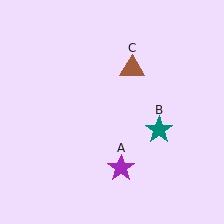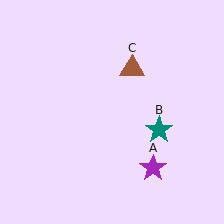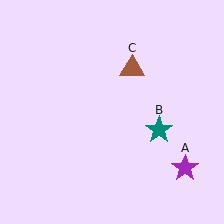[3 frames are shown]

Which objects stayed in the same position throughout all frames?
Teal star (object B) and brown triangle (object C) remained stationary.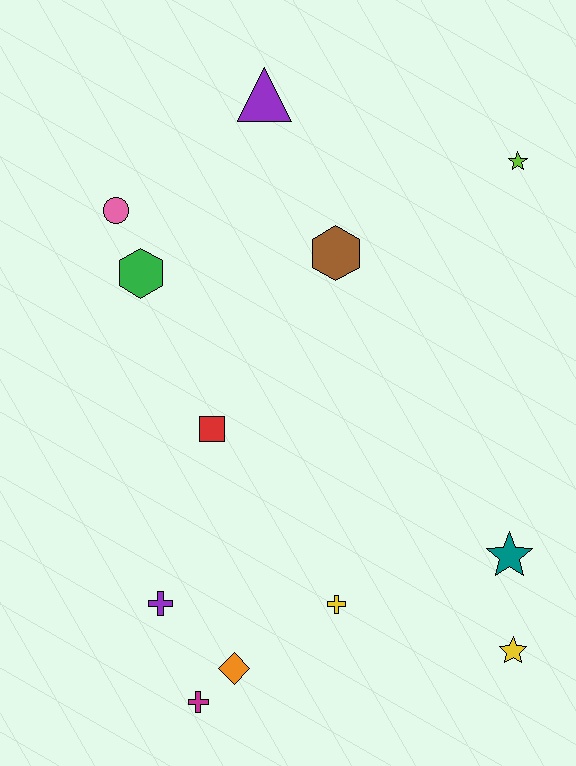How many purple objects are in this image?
There are 2 purple objects.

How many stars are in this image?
There are 3 stars.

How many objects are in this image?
There are 12 objects.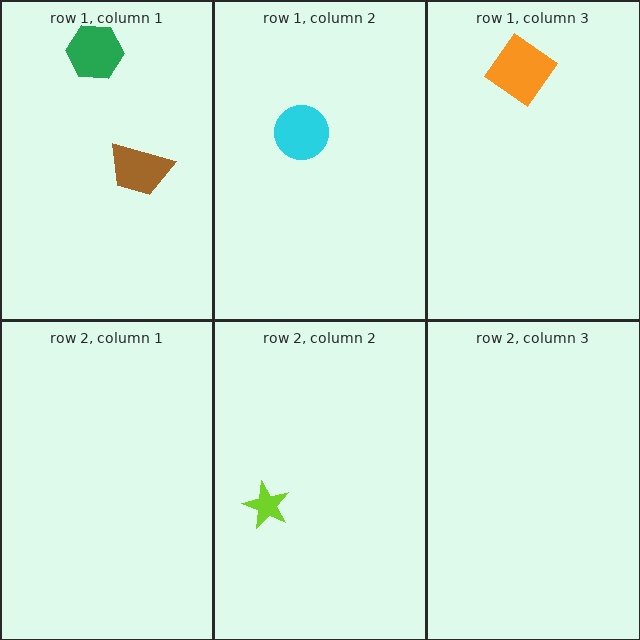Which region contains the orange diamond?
The row 1, column 3 region.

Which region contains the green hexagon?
The row 1, column 1 region.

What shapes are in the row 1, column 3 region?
The orange diamond.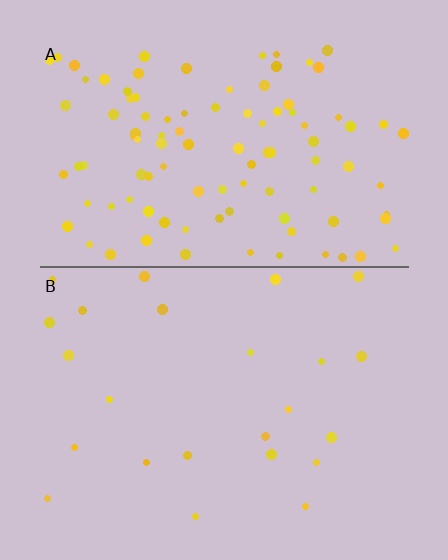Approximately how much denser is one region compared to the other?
Approximately 4.1× — region A over region B.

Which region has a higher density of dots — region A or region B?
A (the top).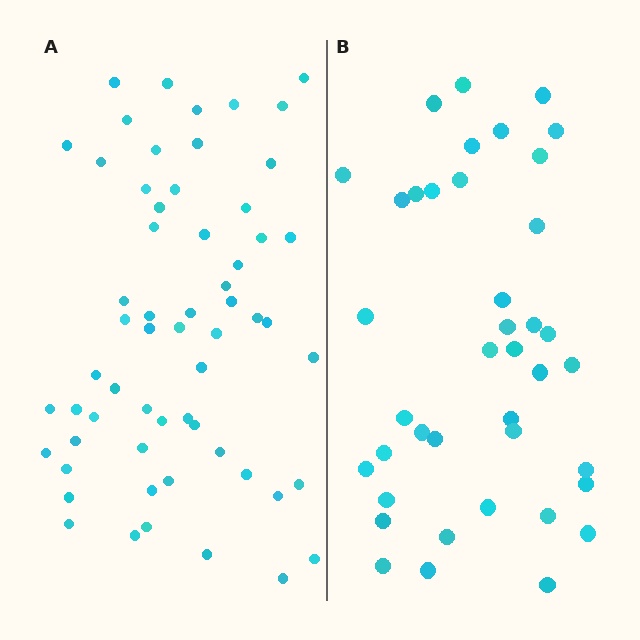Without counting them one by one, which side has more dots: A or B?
Region A (the left region) has more dots.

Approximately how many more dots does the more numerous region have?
Region A has approximately 20 more dots than region B.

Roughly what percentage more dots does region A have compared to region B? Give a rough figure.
About 50% more.